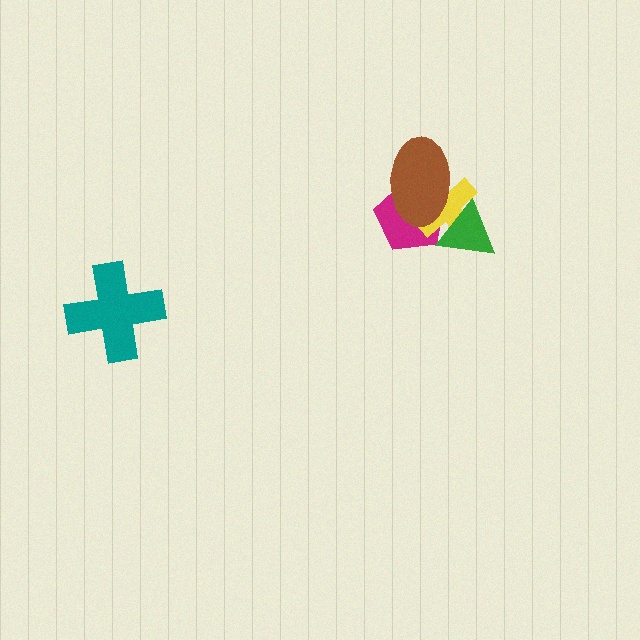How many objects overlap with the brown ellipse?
3 objects overlap with the brown ellipse.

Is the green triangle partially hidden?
No, no other shape covers it.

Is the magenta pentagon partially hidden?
Yes, it is partially covered by another shape.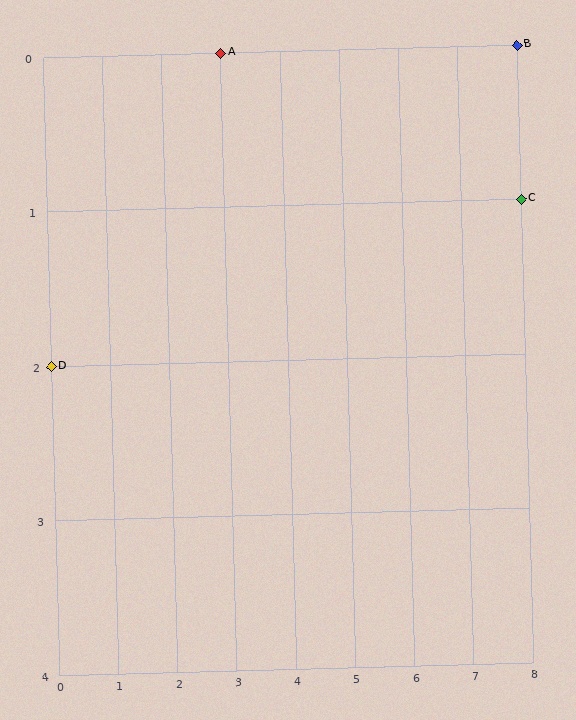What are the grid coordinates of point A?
Point A is at grid coordinates (3, 0).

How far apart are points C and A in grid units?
Points C and A are 5 columns and 1 row apart (about 5.1 grid units diagonally).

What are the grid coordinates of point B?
Point B is at grid coordinates (8, 0).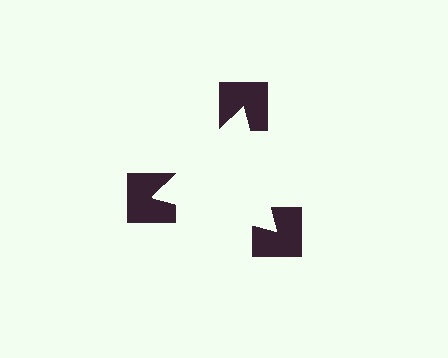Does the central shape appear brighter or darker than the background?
It typically appears slightly brighter than the background, even though no actual brightness change is drawn.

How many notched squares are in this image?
There are 3 — one at each vertex of the illusory triangle.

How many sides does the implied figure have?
3 sides.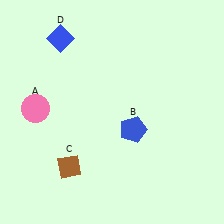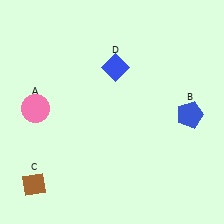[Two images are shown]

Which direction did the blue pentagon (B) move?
The blue pentagon (B) moved right.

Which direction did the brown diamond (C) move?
The brown diamond (C) moved left.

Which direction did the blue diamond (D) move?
The blue diamond (D) moved right.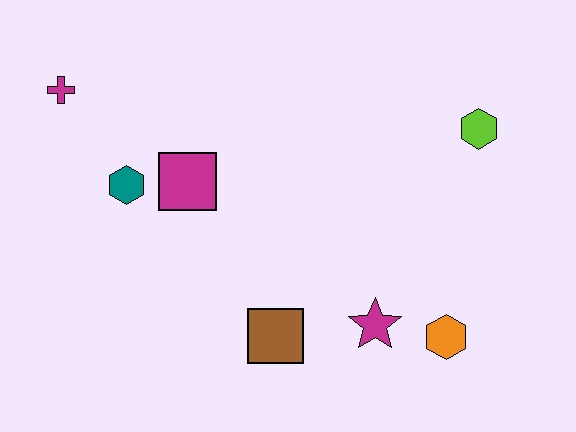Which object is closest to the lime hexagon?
The orange hexagon is closest to the lime hexagon.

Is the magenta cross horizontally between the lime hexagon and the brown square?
No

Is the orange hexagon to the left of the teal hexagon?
No